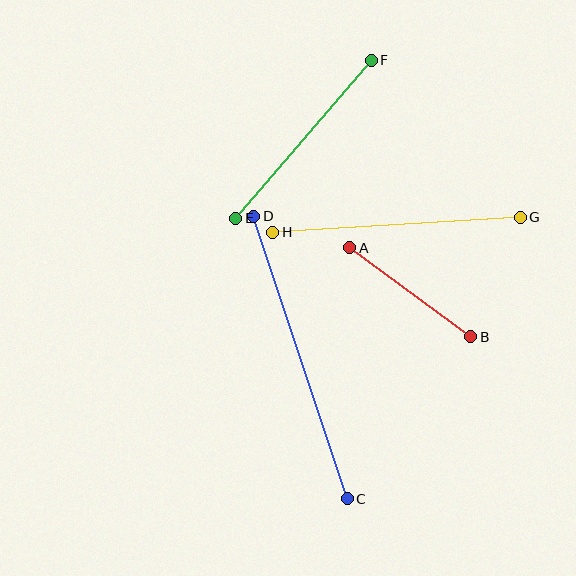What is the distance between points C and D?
The distance is approximately 297 pixels.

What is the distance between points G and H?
The distance is approximately 248 pixels.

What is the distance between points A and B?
The distance is approximately 150 pixels.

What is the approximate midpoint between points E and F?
The midpoint is at approximately (303, 139) pixels.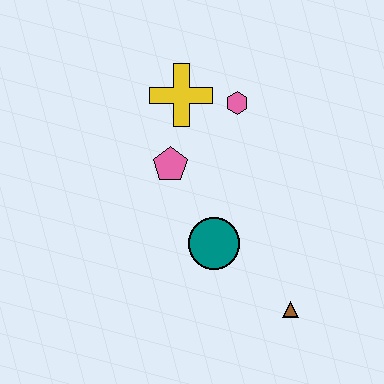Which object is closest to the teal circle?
The pink pentagon is closest to the teal circle.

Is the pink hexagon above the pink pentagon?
Yes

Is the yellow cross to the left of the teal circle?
Yes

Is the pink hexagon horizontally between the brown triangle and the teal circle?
Yes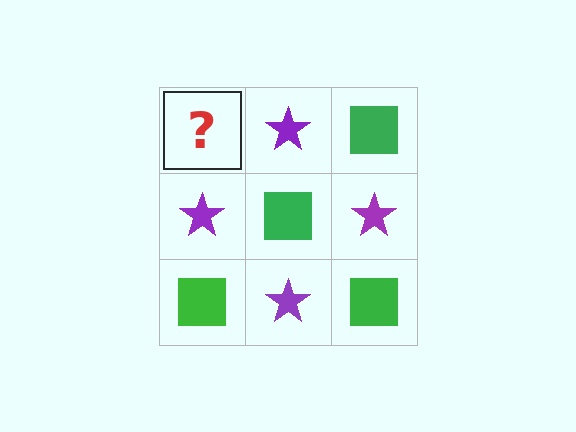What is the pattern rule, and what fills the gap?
The rule is that it alternates green square and purple star in a checkerboard pattern. The gap should be filled with a green square.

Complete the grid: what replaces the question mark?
The question mark should be replaced with a green square.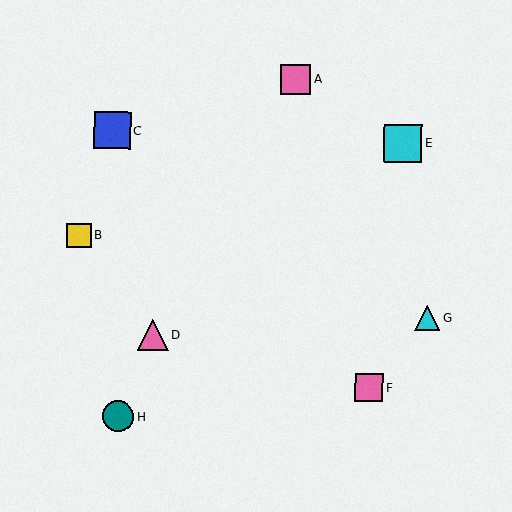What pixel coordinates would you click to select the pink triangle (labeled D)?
Click at (152, 335) to select the pink triangle D.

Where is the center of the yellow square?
The center of the yellow square is at (79, 236).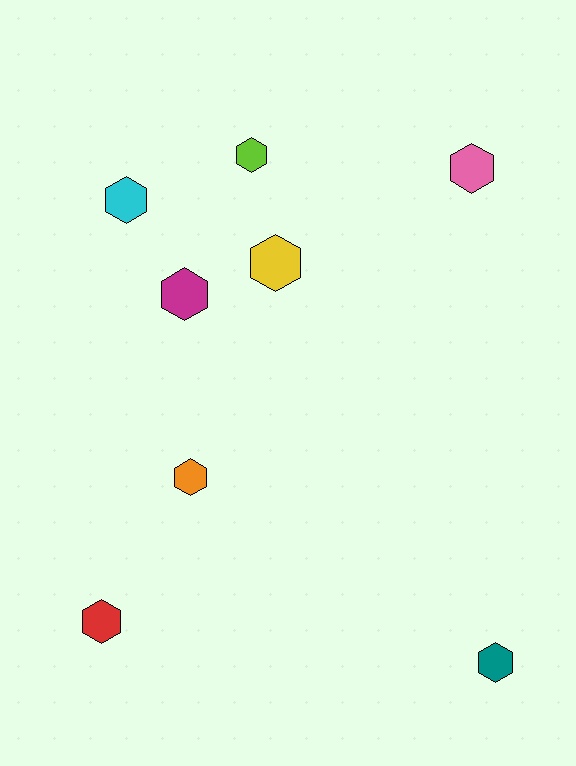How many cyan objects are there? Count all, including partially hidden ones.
There is 1 cyan object.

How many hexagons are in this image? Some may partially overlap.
There are 8 hexagons.